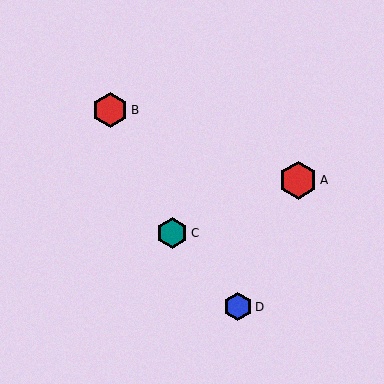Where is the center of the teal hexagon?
The center of the teal hexagon is at (172, 233).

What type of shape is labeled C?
Shape C is a teal hexagon.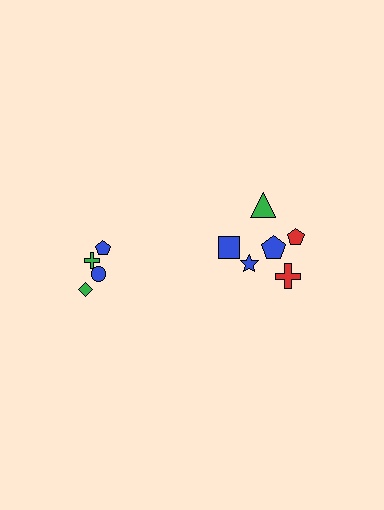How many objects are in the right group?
There are 6 objects.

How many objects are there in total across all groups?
There are 10 objects.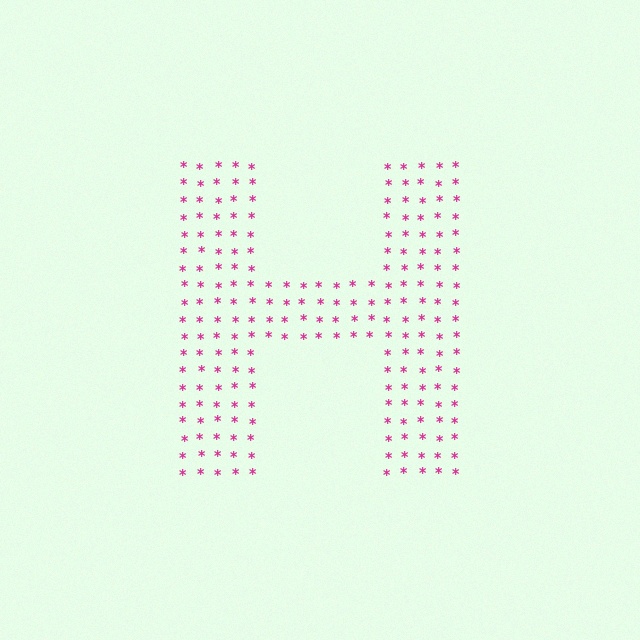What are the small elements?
The small elements are asterisks.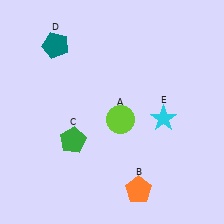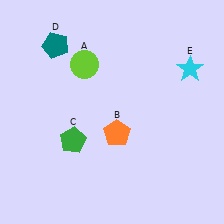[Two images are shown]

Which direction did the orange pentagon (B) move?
The orange pentagon (B) moved up.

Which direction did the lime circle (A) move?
The lime circle (A) moved up.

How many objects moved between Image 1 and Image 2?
3 objects moved between the two images.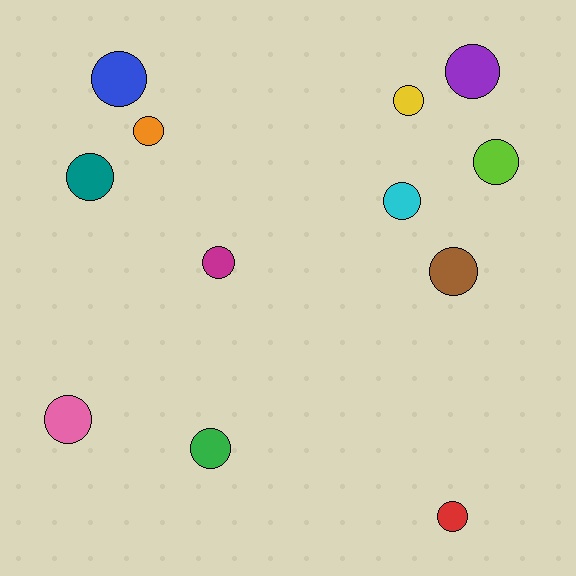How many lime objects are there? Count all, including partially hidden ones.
There is 1 lime object.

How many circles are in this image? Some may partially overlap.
There are 12 circles.